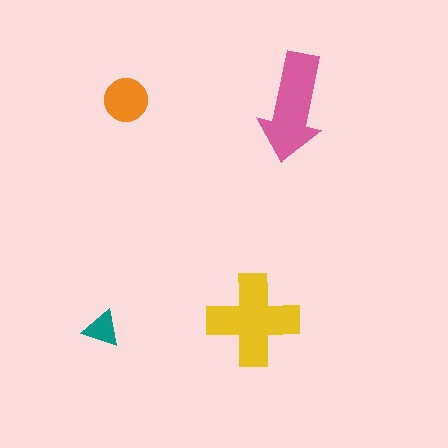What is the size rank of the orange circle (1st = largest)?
3rd.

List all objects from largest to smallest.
The yellow cross, the pink arrow, the orange circle, the teal triangle.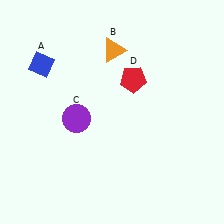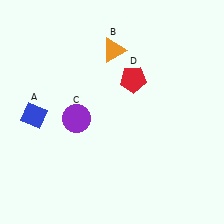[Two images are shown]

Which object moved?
The blue diamond (A) moved down.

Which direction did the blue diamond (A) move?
The blue diamond (A) moved down.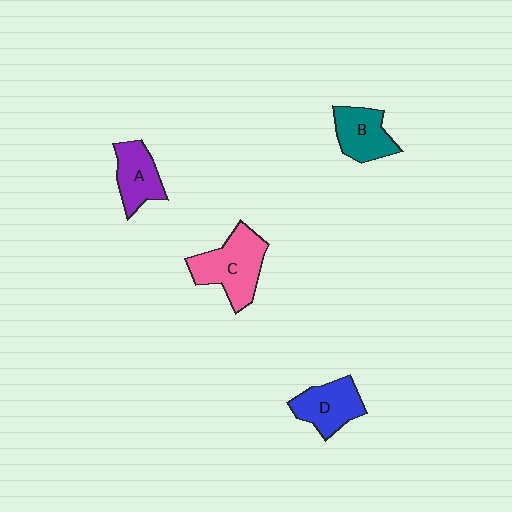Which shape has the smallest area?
Shape A (purple).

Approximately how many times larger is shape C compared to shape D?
Approximately 1.4 times.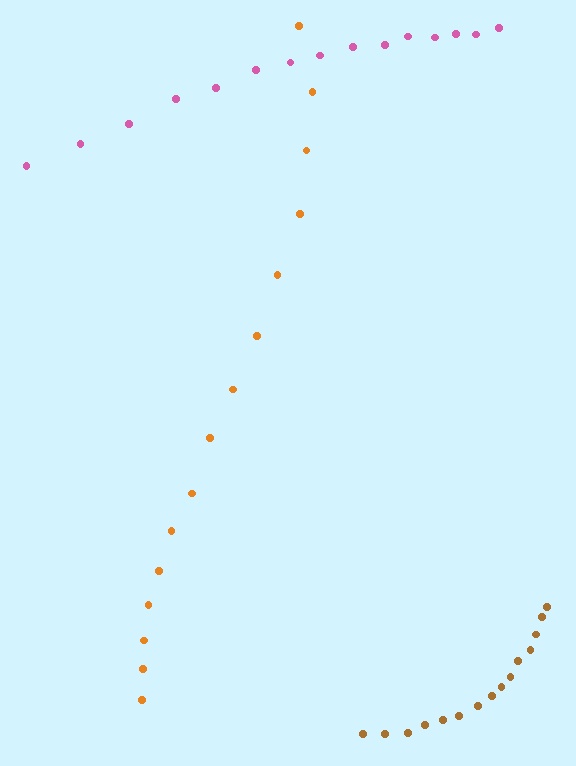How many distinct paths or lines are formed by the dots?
There are 3 distinct paths.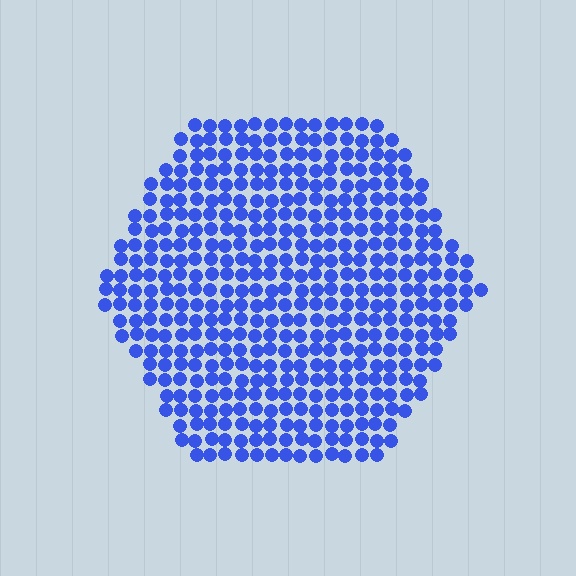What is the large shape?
The large shape is a hexagon.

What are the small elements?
The small elements are circles.